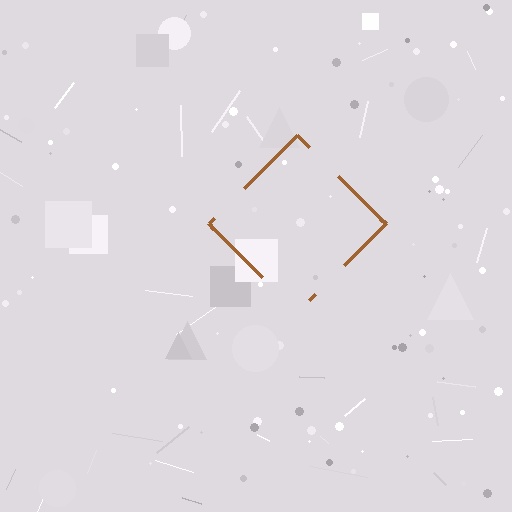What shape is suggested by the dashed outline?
The dashed outline suggests a diamond.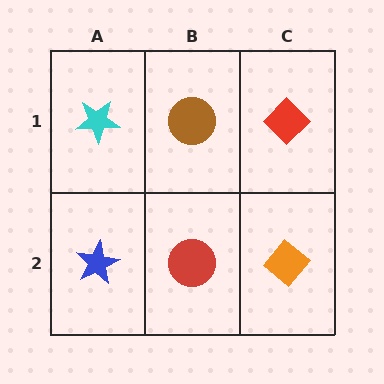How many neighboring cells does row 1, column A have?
2.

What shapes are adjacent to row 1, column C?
An orange diamond (row 2, column C), a brown circle (row 1, column B).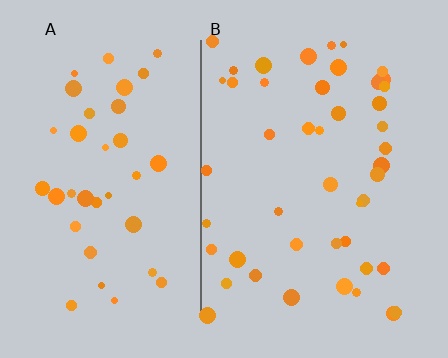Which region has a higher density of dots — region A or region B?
B (the right).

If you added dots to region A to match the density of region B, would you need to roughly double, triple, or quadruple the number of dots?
Approximately double.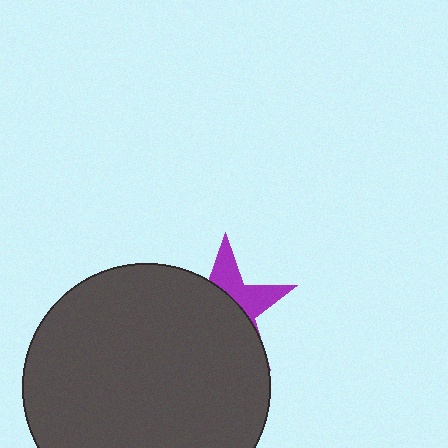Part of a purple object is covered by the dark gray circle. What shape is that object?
It is a star.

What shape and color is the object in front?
The object in front is a dark gray circle.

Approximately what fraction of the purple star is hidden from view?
Roughly 66% of the purple star is hidden behind the dark gray circle.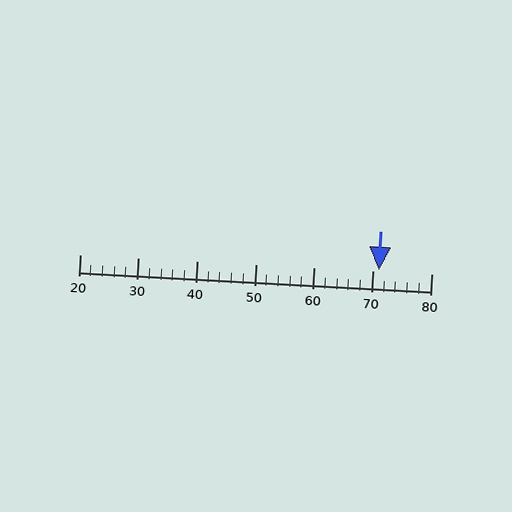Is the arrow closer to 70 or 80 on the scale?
The arrow is closer to 70.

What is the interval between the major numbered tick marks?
The major tick marks are spaced 10 units apart.